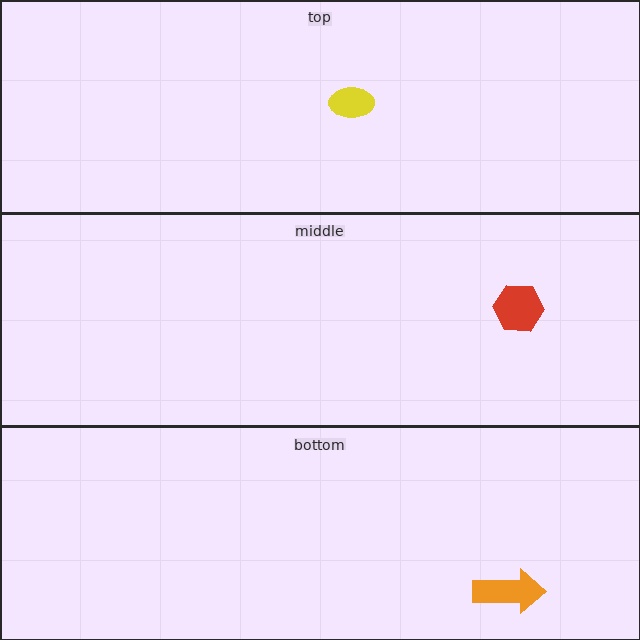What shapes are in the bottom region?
The orange arrow.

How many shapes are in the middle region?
1.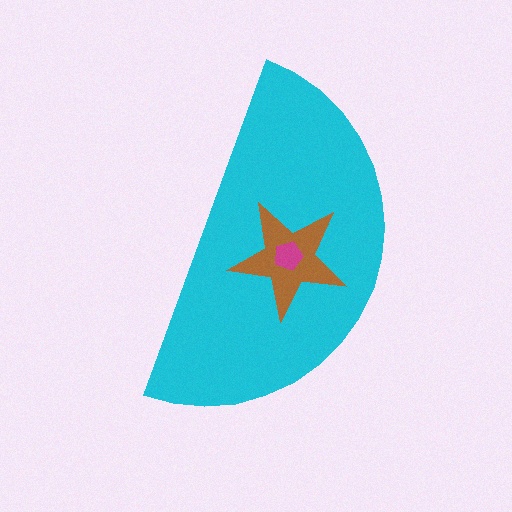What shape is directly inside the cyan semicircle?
The brown star.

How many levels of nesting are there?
3.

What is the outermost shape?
The cyan semicircle.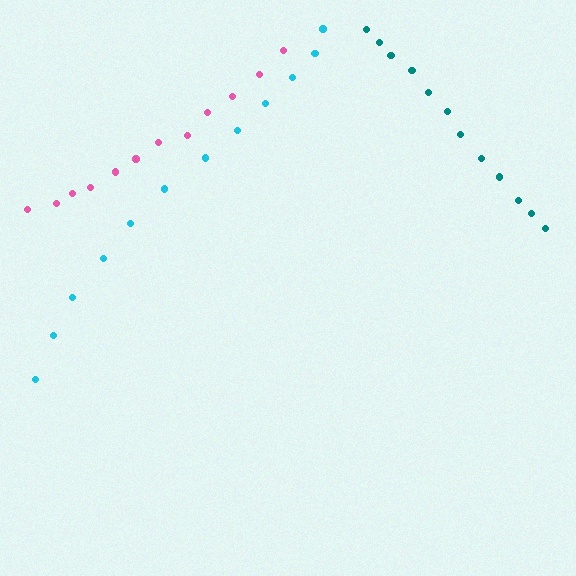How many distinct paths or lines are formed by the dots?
There are 3 distinct paths.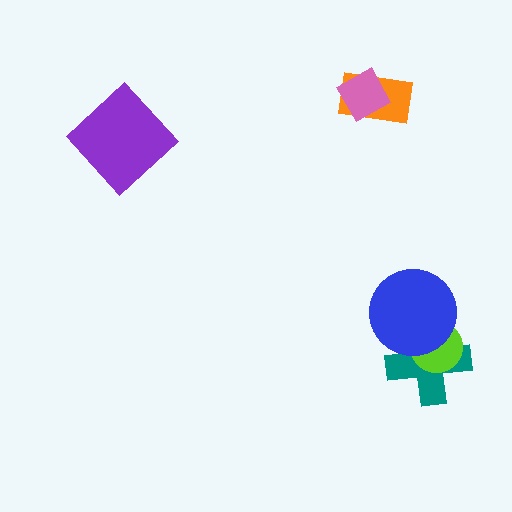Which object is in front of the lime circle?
The blue circle is in front of the lime circle.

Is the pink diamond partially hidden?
No, no other shape covers it.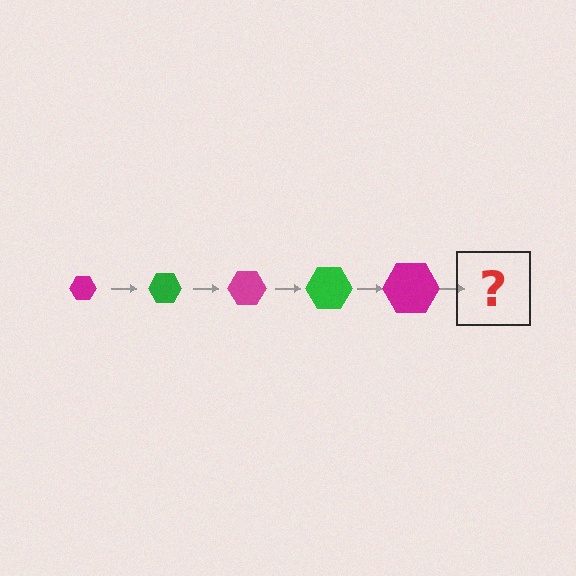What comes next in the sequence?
The next element should be a green hexagon, larger than the previous one.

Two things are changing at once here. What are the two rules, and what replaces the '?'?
The two rules are that the hexagon grows larger each step and the color cycles through magenta and green. The '?' should be a green hexagon, larger than the previous one.